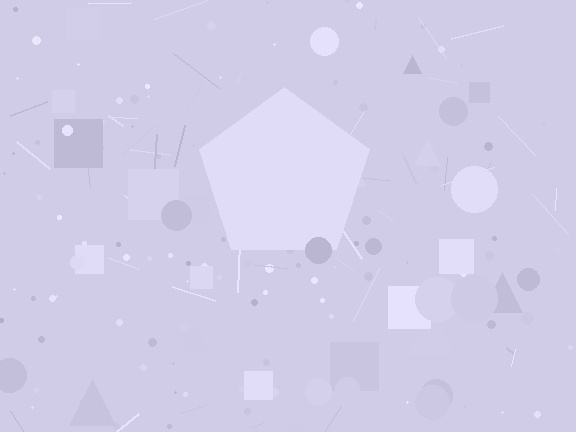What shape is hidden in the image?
A pentagon is hidden in the image.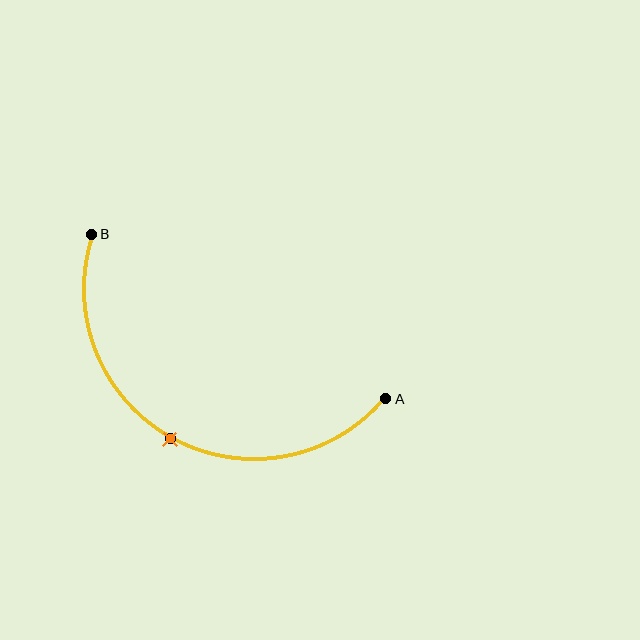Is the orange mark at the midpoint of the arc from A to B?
Yes. The orange mark lies on the arc at equal arc-length from both A and B — it is the arc midpoint.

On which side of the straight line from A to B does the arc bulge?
The arc bulges below the straight line connecting A and B.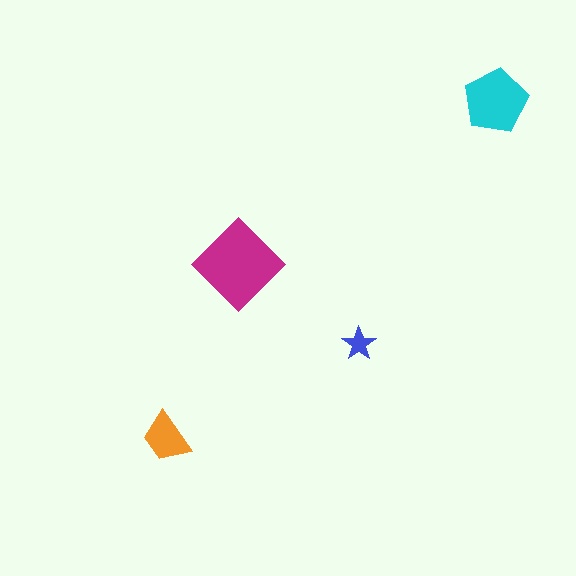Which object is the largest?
The magenta diamond.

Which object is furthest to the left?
The orange trapezoid is leftmost.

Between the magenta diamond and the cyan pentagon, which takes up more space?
The magenta diamond.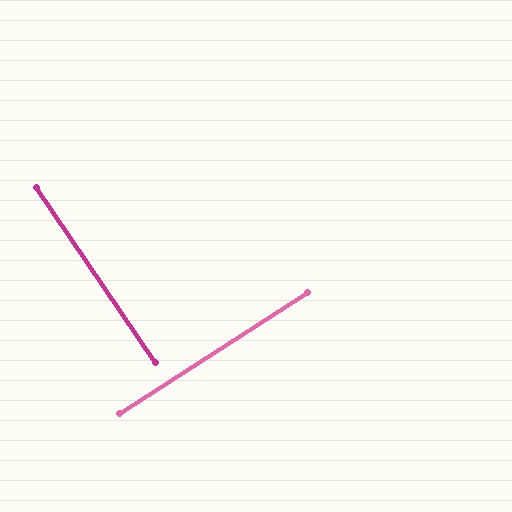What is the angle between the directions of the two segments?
Approximately 88 degrees.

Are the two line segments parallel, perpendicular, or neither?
Perpendicular — they meet at approximately 88°.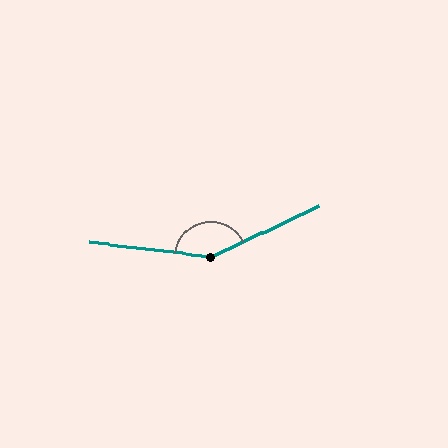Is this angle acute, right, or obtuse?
It is obtuse.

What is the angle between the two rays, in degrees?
Approximately 147 degrees.